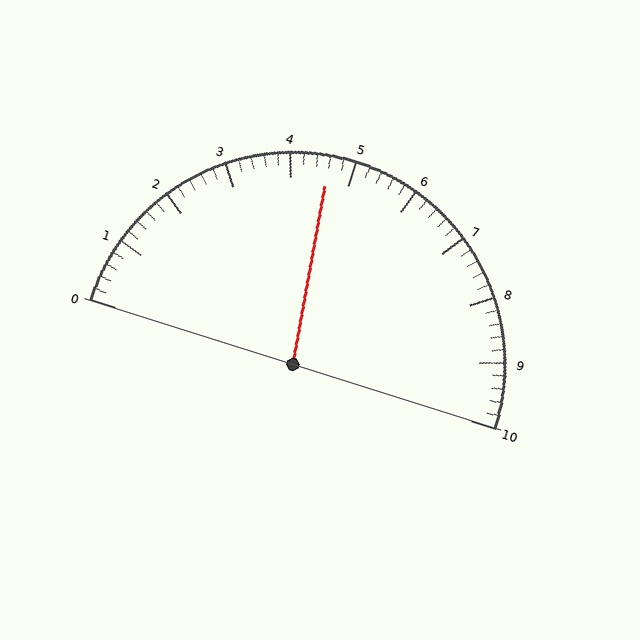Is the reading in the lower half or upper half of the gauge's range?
The reading is in the lower half of the range (0 to 10).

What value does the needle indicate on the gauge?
The needle indicates approximately 4.6.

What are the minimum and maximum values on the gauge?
The gauge ranges from 0 to 10.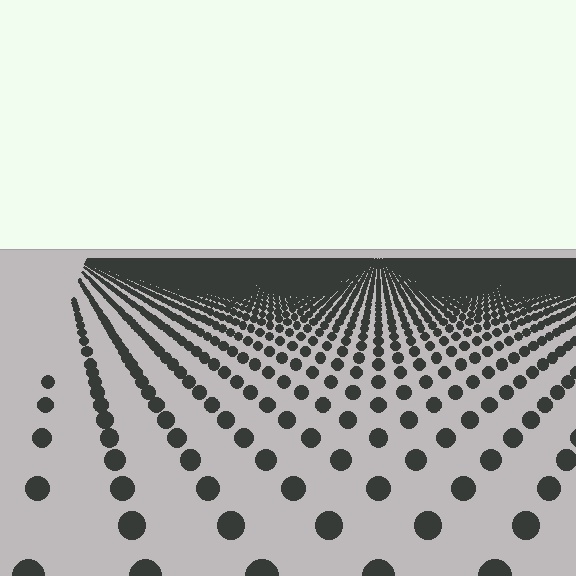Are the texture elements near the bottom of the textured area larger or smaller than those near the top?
Larger. Near the bottom, elements are closer to the viewer and appear at a bigger on-screen size.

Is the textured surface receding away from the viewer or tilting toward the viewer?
The surface is receding away from the viewer. Texture elements get smaller and denser toward the top.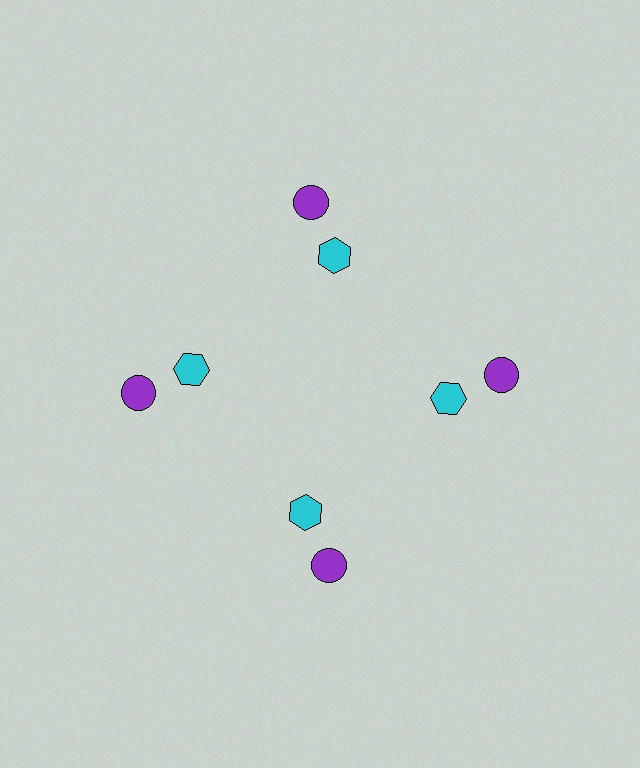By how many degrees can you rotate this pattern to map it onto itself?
The pattern maps onto itself every 90 degrees of rotation.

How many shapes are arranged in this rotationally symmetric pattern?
There are 8 shapes, arranged in 4 groups of 2.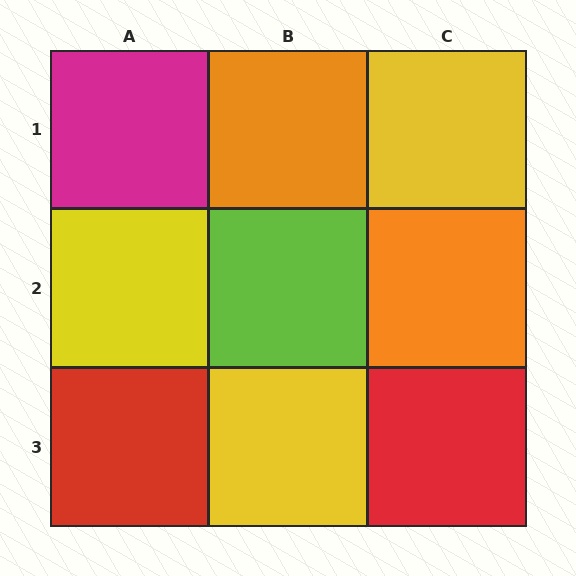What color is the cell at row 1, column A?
Magenta.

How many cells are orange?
2 cells are orange.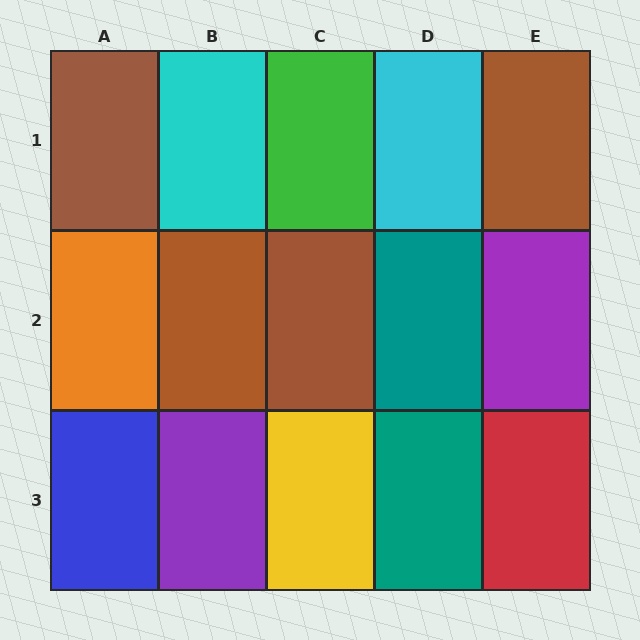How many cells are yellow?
1 cell is yellow.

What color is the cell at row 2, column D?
Teal.